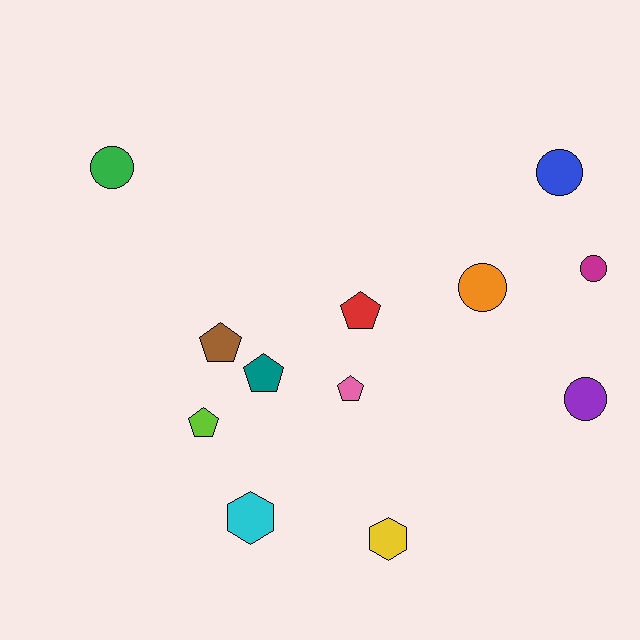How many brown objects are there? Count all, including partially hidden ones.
There is 1 brown object.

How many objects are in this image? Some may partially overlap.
There are 12 objects.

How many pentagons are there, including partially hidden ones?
There are 5 pentagons.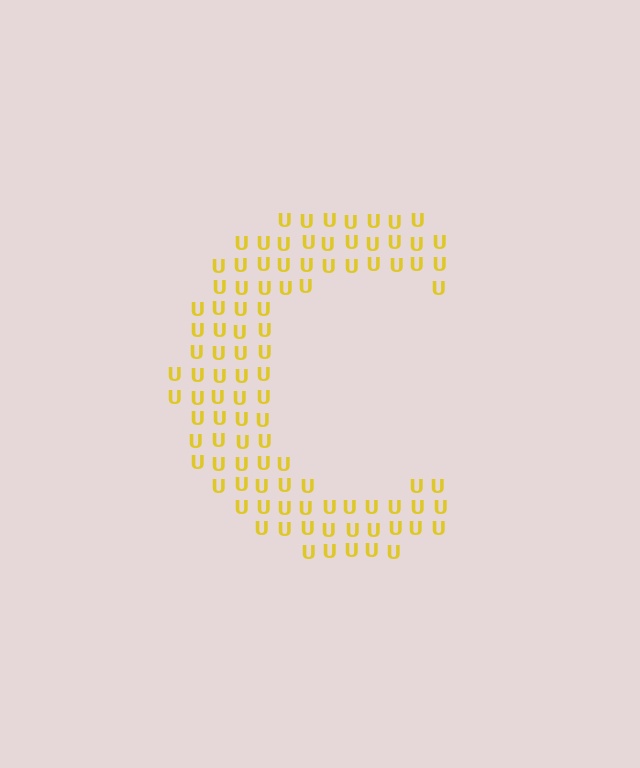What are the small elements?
The small elements are letter U's.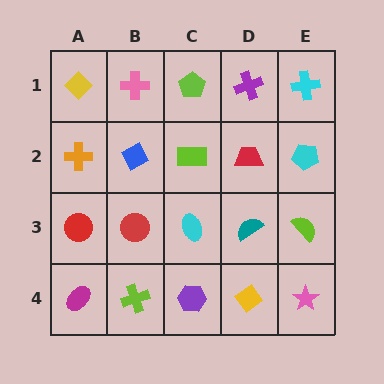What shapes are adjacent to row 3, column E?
A cyan pentagon (row 2, column E), a pink star (row 4, column E), a teal semicircle (row 3, column D).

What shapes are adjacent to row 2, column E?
A cyan cross (row 1, column E), a lime semicircle (row 3, column E), a red trapezoid (row 2, column D).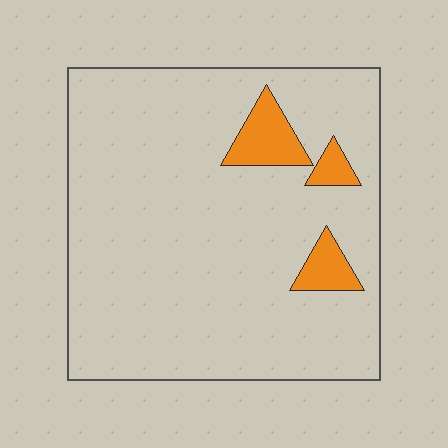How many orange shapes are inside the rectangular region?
3.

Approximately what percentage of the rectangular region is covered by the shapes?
Approximately 10%.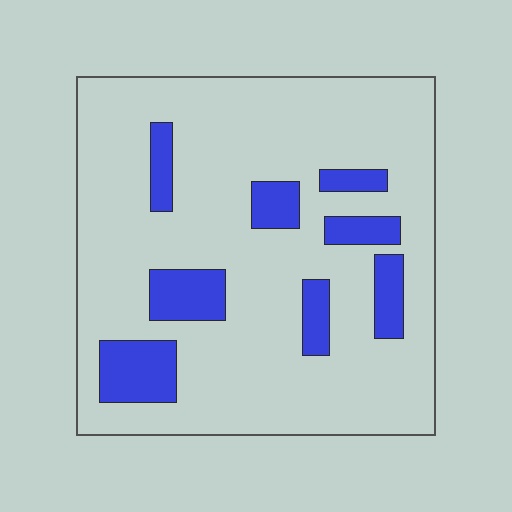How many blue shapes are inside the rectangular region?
8.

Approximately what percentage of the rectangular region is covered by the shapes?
Approximately 15%.